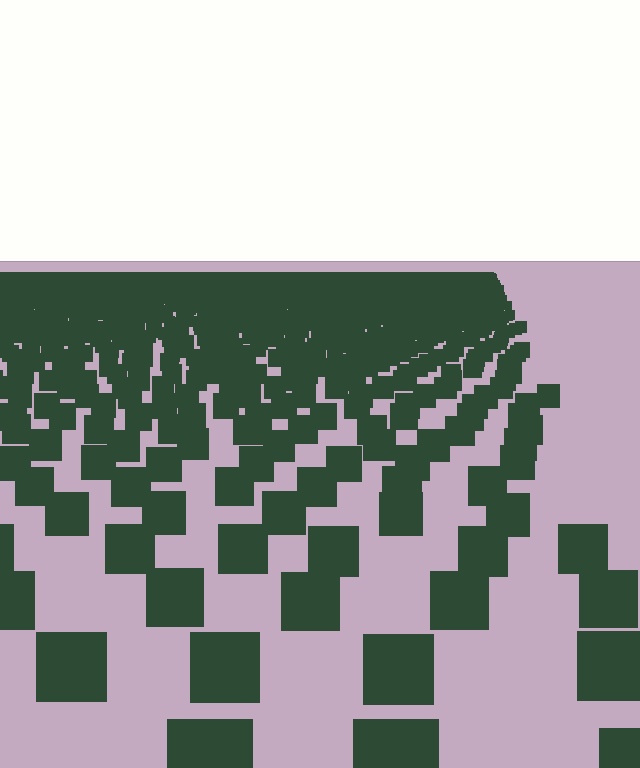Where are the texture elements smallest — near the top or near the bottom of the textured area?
Near the top.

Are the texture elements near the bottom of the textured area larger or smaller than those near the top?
Larger. Near the bottom, elements are closer to the viewer and appear at a bigger on-screen size.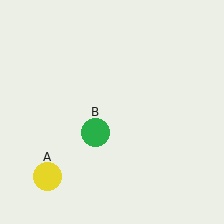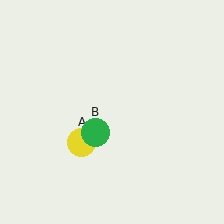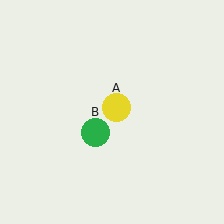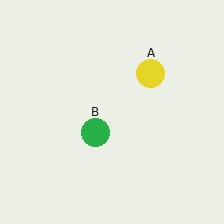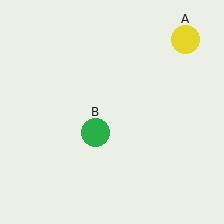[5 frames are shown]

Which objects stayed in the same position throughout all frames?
Green circle (object B) remained stationary.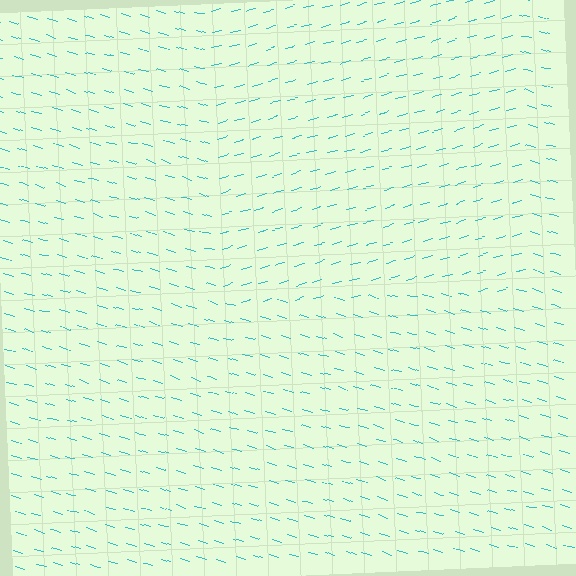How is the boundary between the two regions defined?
The boundary is defined purely by a change in line orientation (approximately 33 degrees difference). All lines are the same color and thickness.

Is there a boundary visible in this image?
Yes, there is a texture boundary formed by a change in line orientation.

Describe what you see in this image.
The image is filled with small cyan line segments. A rectangle region in the image has lines oriented differently from the surrounding lines, creating a visible texture boundary.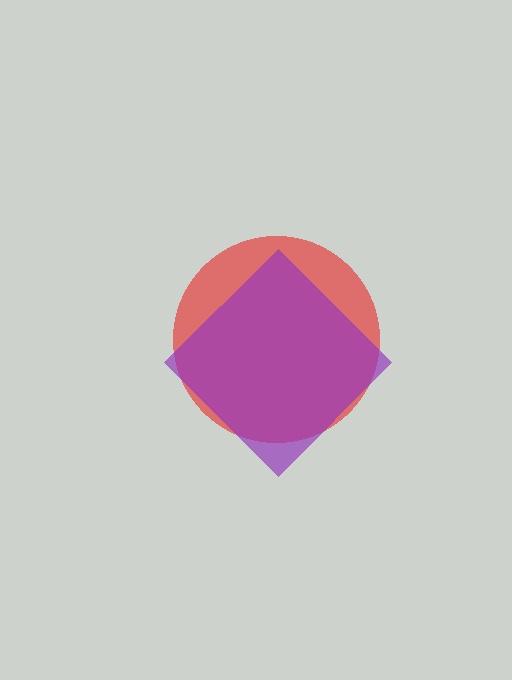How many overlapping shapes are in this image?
There are 2 overlapping shapes in the image.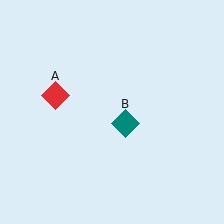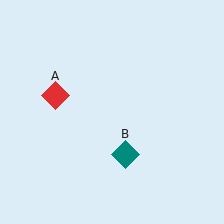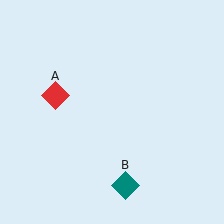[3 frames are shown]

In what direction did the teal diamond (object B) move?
The teal diamond (object B) moved down.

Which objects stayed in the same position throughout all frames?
Red diamond (object A) remained stationary.